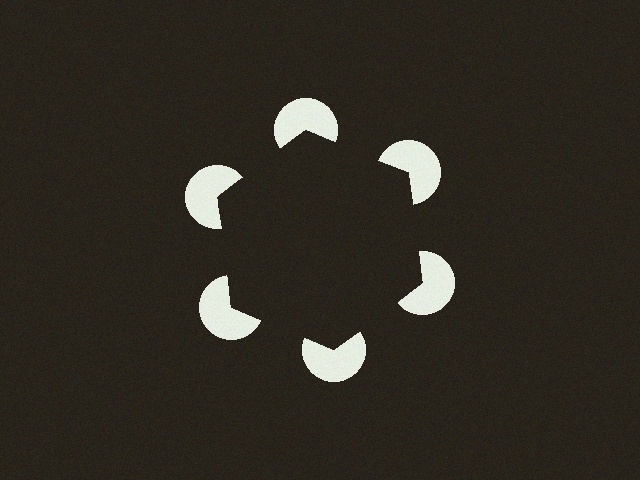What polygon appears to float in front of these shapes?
An illusory hexagon — its edges are inferred from the aligned wedge cuts in the pac-man discs, not physically drawn.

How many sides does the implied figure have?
6 sides.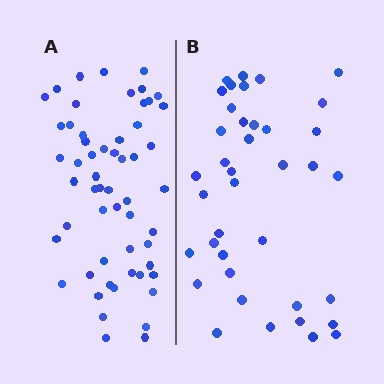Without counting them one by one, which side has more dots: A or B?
Region A (the left region) has more dots.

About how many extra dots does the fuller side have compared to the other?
Region A has approximately 15 more dots than region B.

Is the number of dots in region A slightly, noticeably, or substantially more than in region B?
Region A has noticeably more, but not dramatically so. The ratio is roughly 1.4 to 1.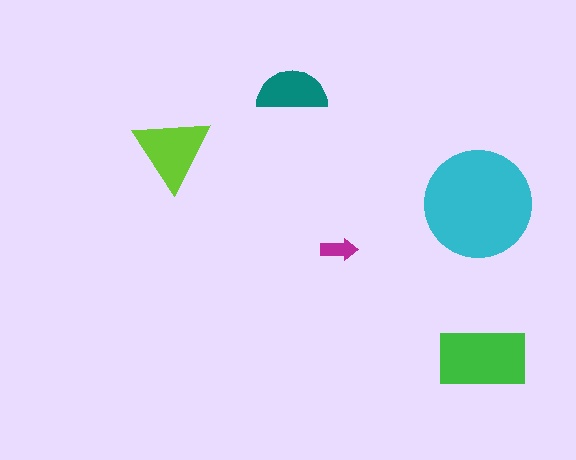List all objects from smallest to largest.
The magenta arrow, the teal semicircle, the lime triangle, the green rectangle, the cyan circle.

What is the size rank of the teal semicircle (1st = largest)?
4th.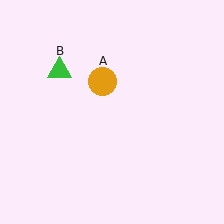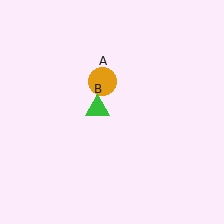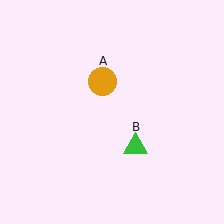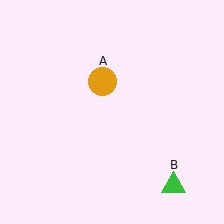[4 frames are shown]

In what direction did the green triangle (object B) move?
The green triangle (object B) moved down and to the right.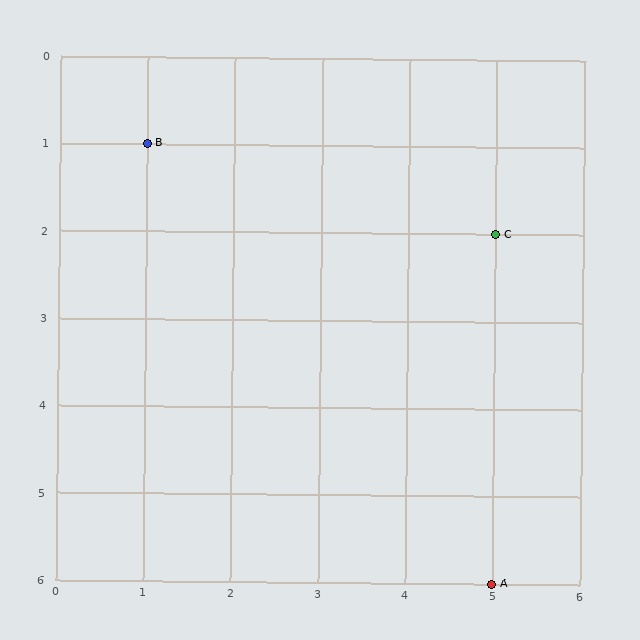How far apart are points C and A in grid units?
Points C and A are 4 rows apart.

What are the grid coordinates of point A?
Point A is at grid coordinates (5, 6).